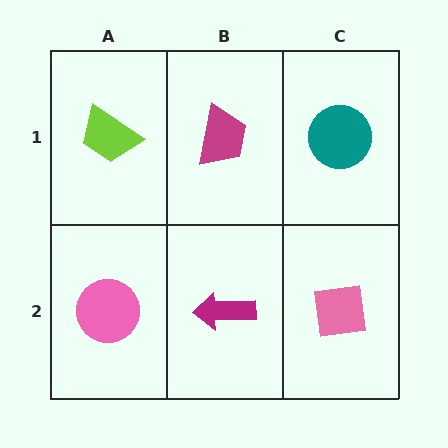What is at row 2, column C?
A pink square.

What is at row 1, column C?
A teal circle.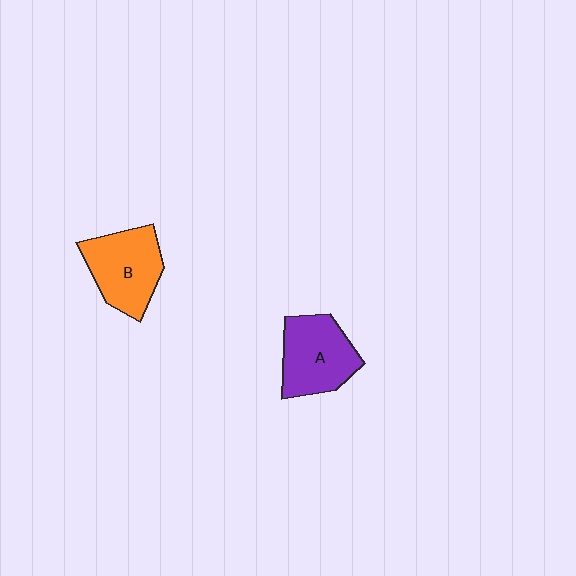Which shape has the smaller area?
Shape A (purple).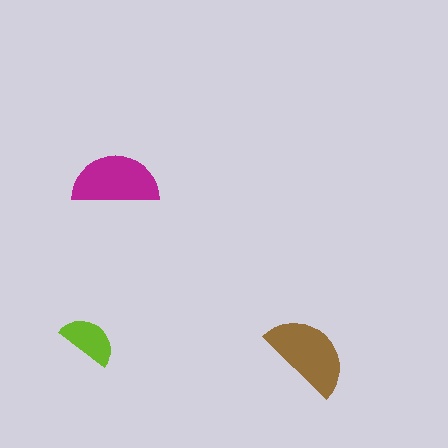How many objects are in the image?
There are 3 objects in the image.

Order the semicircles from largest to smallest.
the brown one, the magenta one, the lime one.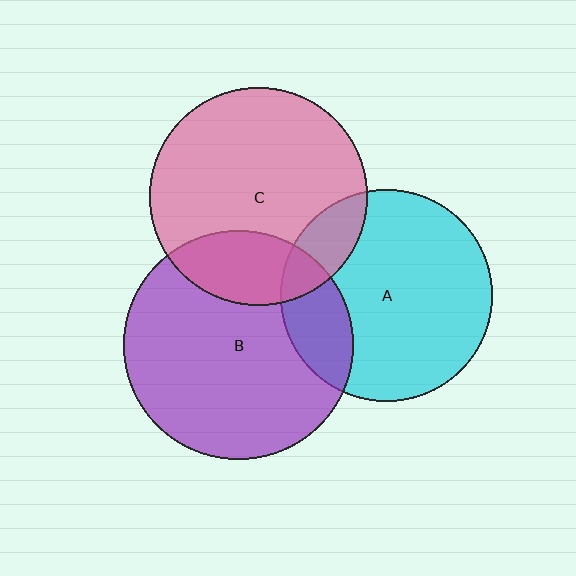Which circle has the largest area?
Circle B (purple).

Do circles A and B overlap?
Yes.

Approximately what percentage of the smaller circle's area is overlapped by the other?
Approximately 20%.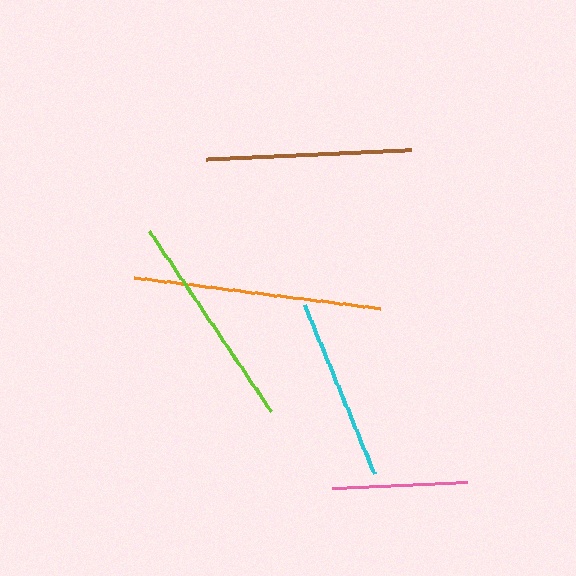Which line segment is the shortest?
The pink line is the shortest at approximately 136 pixels.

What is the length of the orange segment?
The orange segment is approximately 248 pixels long.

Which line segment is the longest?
The orange line is the longest at approximately 248 pixels.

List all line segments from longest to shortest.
From longest to shortest: orange, lime, brown, cyan, pink.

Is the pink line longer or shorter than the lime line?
The lime line is longer than the pink line.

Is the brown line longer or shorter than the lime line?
The lime line is longer than the brown line.